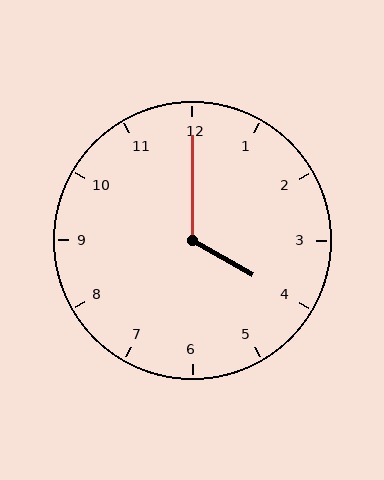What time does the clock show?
4:00.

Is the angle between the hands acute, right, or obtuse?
It is obtuse.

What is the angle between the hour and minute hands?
Approximately 120 degrees.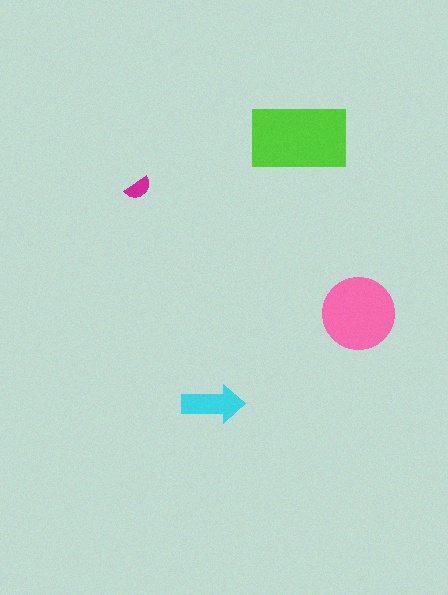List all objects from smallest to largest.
The magenta semicircle, the cyan arrow, the pink circle, the lime rectangle.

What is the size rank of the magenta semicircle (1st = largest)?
4th.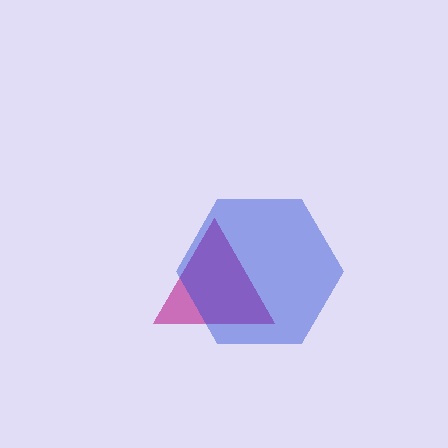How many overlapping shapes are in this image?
There are 2 overlapping shapes in the image.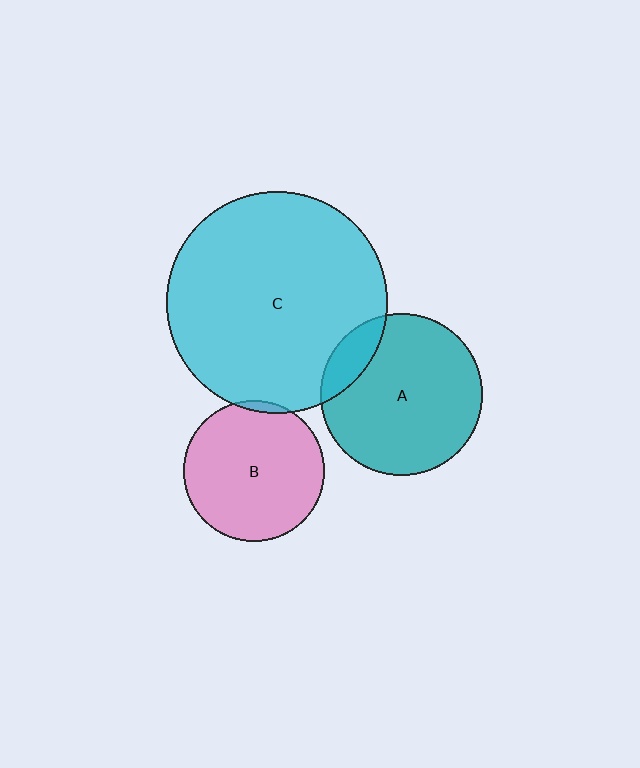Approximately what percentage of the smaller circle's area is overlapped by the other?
Approximately 5%.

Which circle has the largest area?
Circle C (cyan).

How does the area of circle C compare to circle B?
Approximately 2.5 times.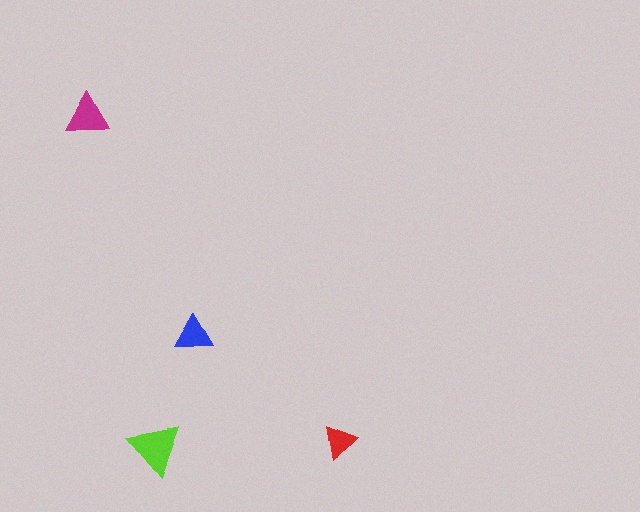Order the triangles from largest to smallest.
the lime one, the magenta one, the blue one, the red one.